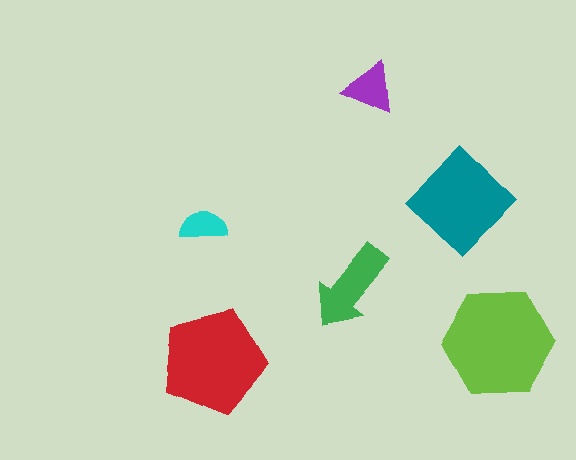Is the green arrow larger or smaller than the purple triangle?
Larger.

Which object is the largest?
The lime hexagon.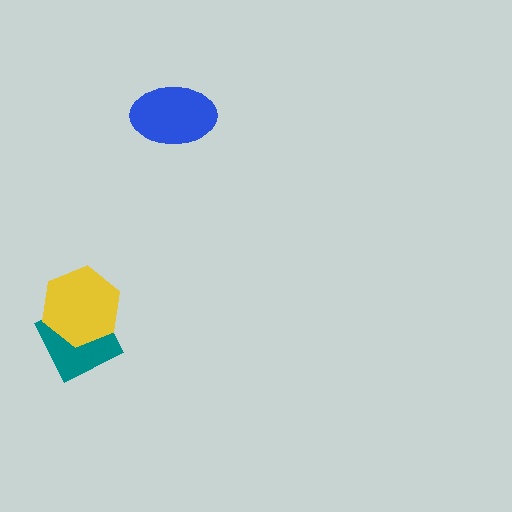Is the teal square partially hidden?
Yes, it is partially covered by another shape.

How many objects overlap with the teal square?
1 object overlaps with the teal square.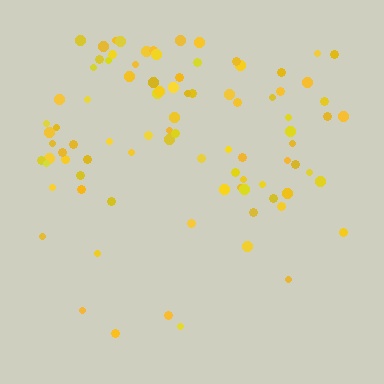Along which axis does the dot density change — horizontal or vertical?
Vertical.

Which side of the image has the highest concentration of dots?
The top.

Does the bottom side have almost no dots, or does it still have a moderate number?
Still a moderate number, just noticeably fewer than the top.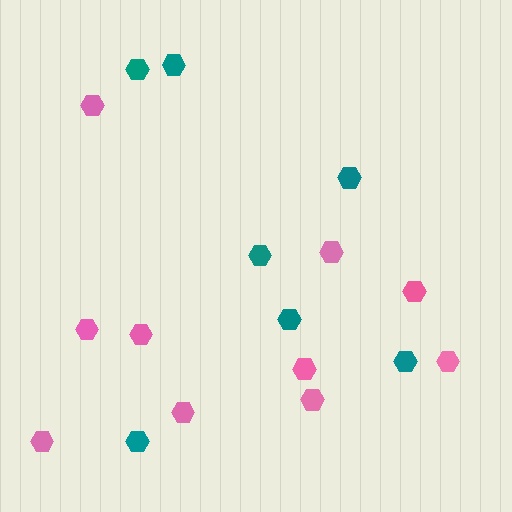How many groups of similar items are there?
There are 2 groups: one group of teal hexagons (7) and one group of pink hexagons (10).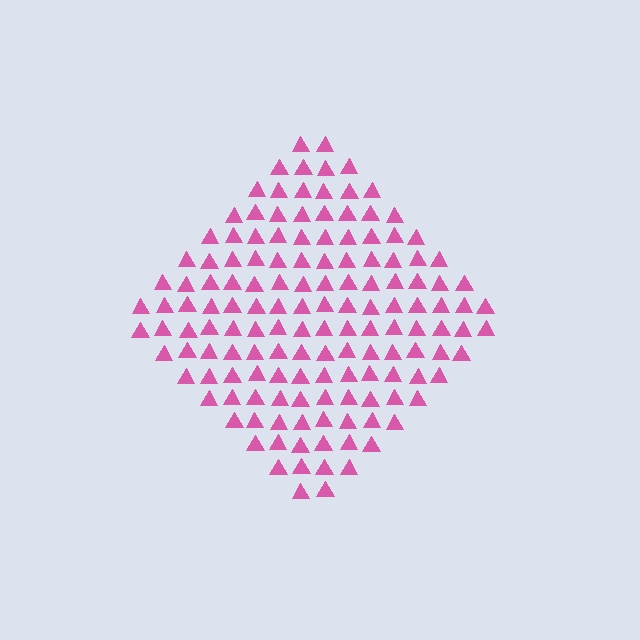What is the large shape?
The large shape is a diamond.